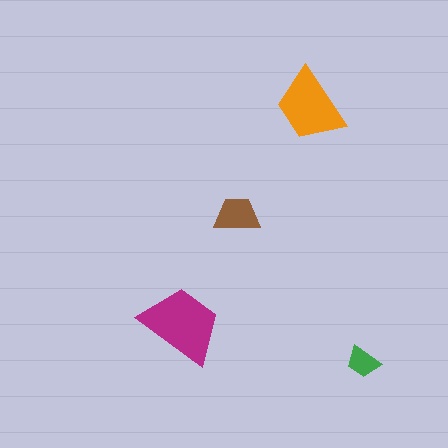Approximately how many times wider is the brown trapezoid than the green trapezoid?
About 1.5 times wider.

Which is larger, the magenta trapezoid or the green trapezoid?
The magenta one.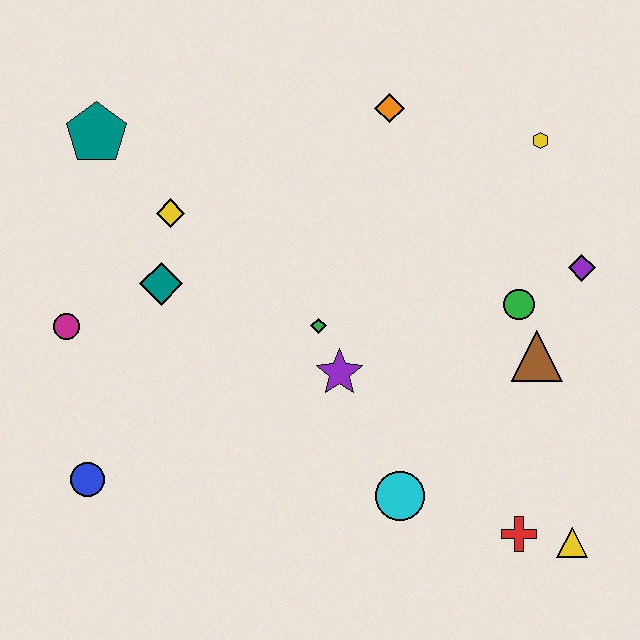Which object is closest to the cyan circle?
The red cross is closest to the cyan circle.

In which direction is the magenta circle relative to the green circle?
The magenta circle is to the left of the green circle.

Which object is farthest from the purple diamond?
The blue circle is farthest from the purple diamond.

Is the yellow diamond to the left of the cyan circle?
Yes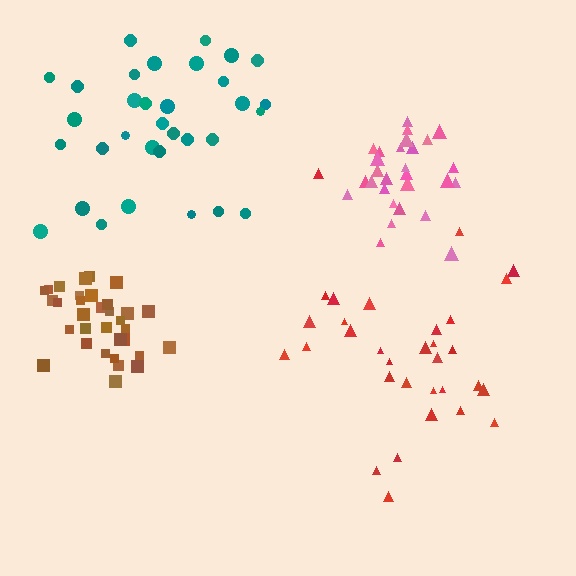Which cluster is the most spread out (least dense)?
Red.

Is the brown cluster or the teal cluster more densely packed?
Brown.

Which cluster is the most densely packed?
Brown.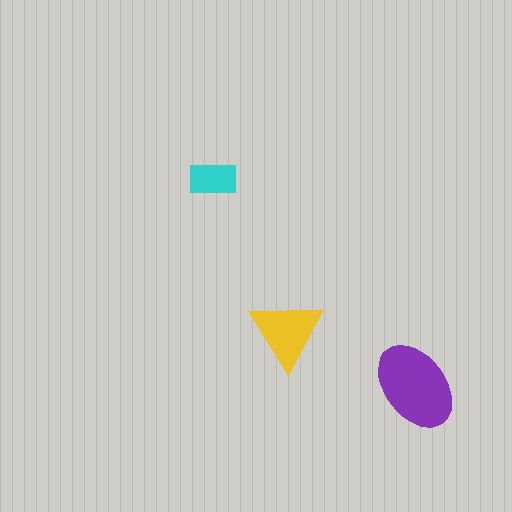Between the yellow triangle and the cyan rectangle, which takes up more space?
The yellow triangle.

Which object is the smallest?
The cyan rectangle.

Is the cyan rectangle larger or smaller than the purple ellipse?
Smaller.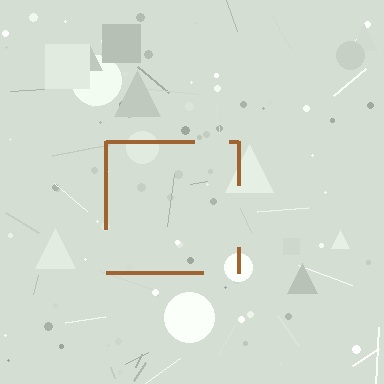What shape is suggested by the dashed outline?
The dashed outline suggests a square.